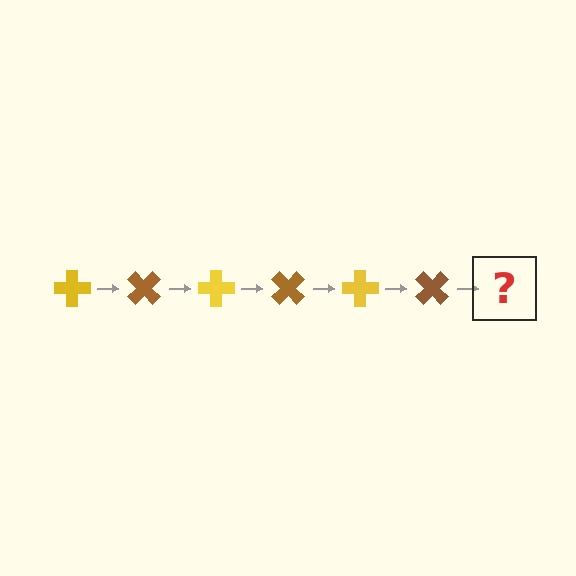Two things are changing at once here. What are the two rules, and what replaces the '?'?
The two rules are that it rotates 45 degrees each step and the color cycles through yellow and brown. The '?' should be a yellow cross, rotated 270 degrees from the start.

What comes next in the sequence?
The next element should be a yellow cross, rotated 270 degrees from the start.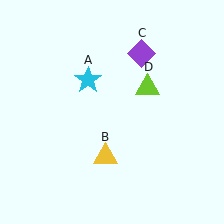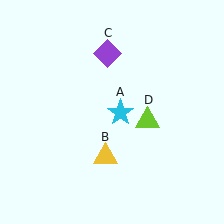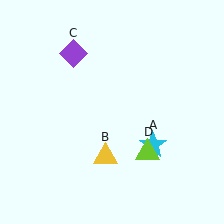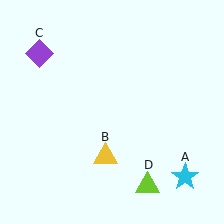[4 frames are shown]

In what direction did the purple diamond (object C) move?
The purple diamond (object C) moved left.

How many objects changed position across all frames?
3 objects changed position: cyan star (object A), purple diamond (object C), lime triangle (object D).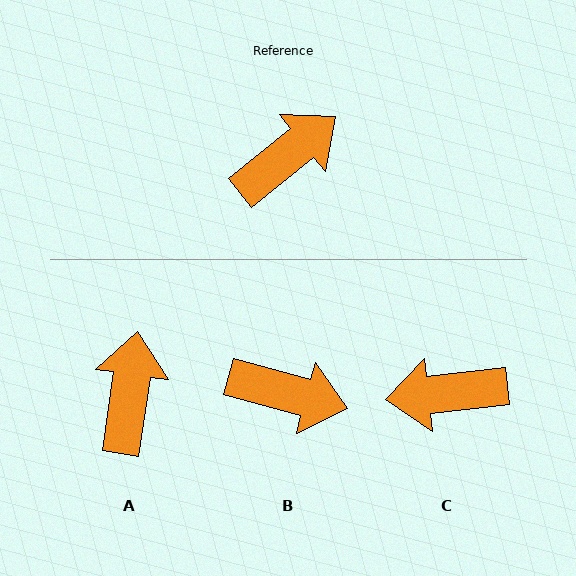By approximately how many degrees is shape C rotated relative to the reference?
Approximately 148 degrees counter-clockwise.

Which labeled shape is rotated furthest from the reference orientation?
C, about 148 degrees away.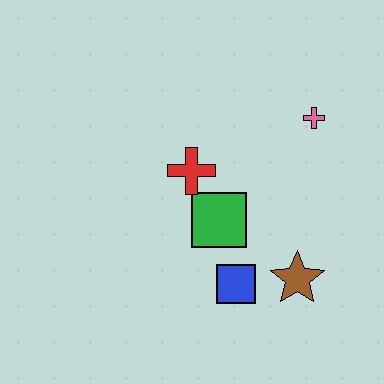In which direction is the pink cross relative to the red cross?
The pink cross is to the right of the red cross.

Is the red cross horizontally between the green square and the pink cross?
No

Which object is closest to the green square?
The red cross is closest to the green square.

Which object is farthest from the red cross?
The brown star is farthest from the red cross.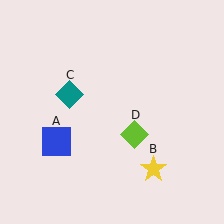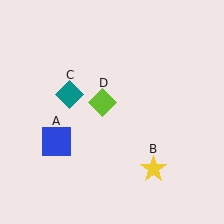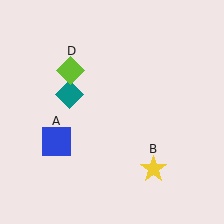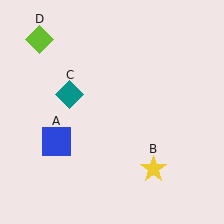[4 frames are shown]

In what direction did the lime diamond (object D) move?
The lime diamond (object D) moved up and to the left.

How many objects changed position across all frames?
1 object changed position: lime diamond (object D).